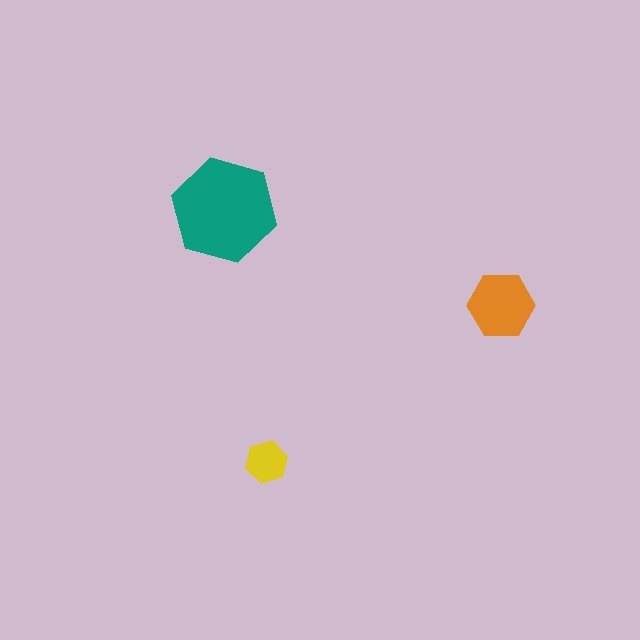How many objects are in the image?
There are 3 objects in the image.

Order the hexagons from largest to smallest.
the teal one, the orange one, the yellow one.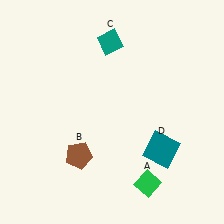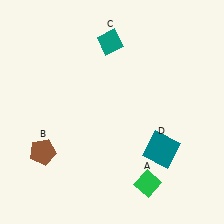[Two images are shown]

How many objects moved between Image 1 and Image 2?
1 object moved between the two images.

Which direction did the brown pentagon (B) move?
The brown pentagon (B) moved left.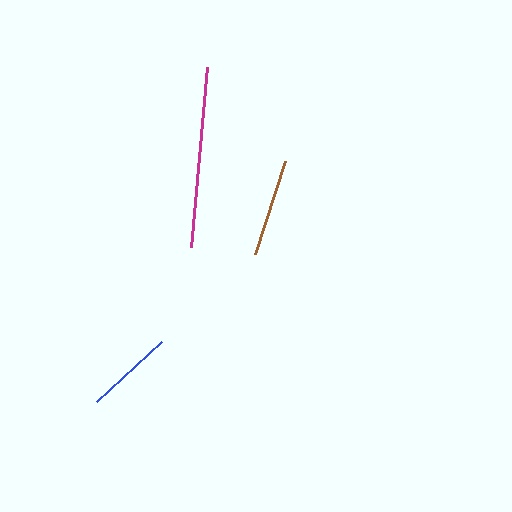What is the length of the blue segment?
The blue segment is approximately 88 pixels long.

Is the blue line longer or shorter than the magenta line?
The magenta line is longer than the blue line.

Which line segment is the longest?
The magenta line is the longest at approximately 181 pixels.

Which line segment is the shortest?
The blue line is the shortest at approximately 88 pixels.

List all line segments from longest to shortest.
From longest to shortest: magenta, brown, blue.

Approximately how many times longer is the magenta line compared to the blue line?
The magenta line is approximately 2.1 times the length of the blue line.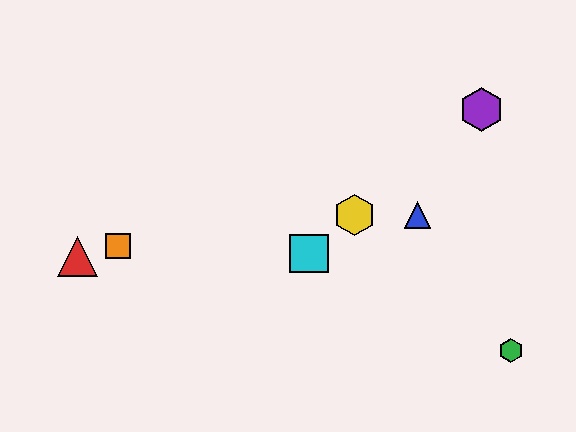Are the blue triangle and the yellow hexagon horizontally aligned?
Yes, both are at y≈215.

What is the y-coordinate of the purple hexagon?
The purple hexagon is at y≈110.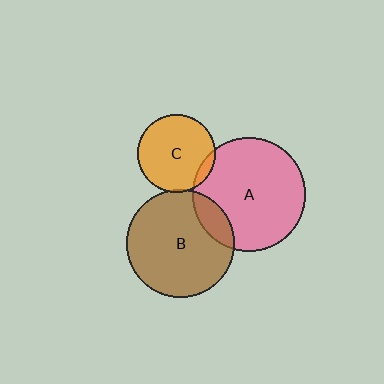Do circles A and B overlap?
Yes.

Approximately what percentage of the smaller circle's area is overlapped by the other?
Approximately 15%.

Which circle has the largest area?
Circle A (pink).